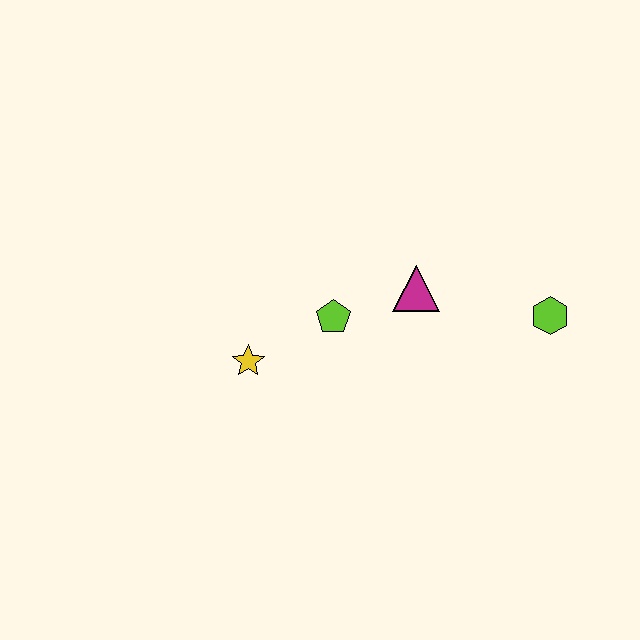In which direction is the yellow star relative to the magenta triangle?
The yellow star is to the left of the magenta triangle.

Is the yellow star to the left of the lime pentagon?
Yes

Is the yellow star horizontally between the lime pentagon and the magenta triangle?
No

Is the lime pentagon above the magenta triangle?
No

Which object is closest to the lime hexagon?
The magenta triangle is closest to the lime hexagon.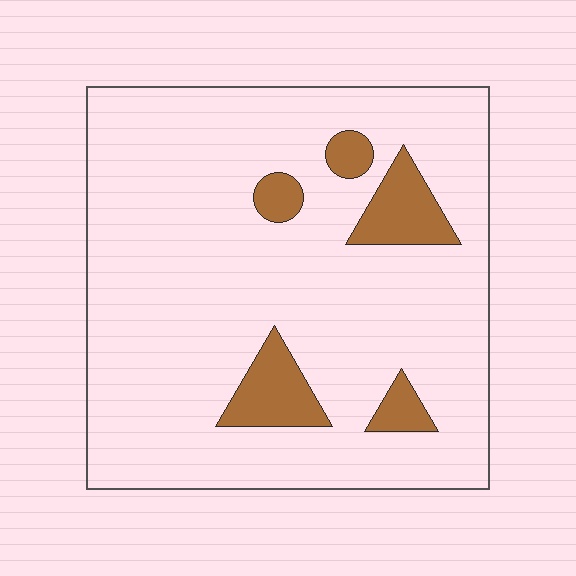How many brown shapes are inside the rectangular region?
5.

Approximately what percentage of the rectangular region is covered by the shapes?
Approximately 10%.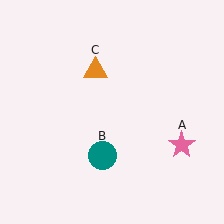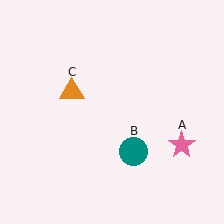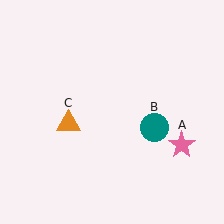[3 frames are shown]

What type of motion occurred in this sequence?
The teal circle (object B), orange triangle (object C) rotated counterclockwise around the center of the scene.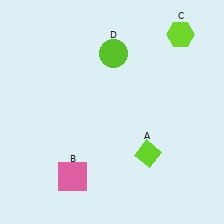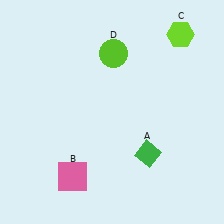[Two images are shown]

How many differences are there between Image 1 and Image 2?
There is 1 difference between the two images.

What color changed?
The diamond (A) changed from lime in Image 1 to green in Image 2.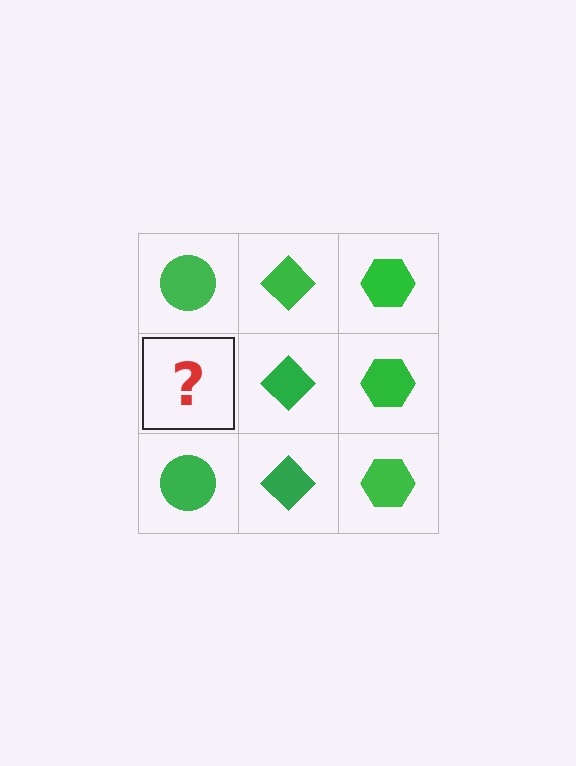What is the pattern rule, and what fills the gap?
The rule is that each column has a consistent shape. The gap should be filled with a green circle.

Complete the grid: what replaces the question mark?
The question mark should be replaced with a green circle.